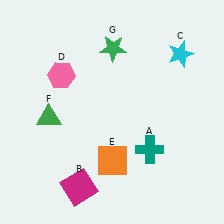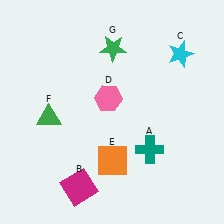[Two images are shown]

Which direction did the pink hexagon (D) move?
The pink hexagon (D) moved right.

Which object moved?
The pink hexagon (D) moved right.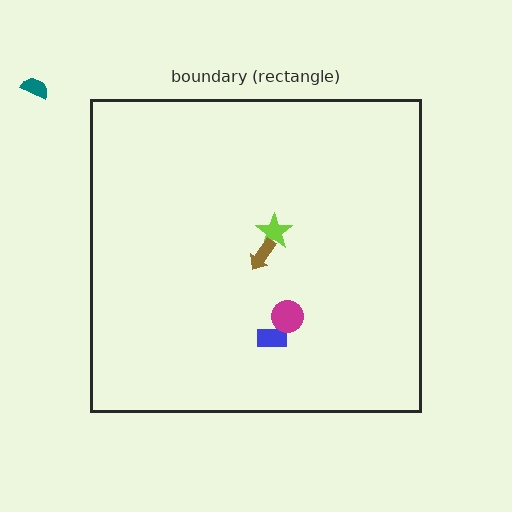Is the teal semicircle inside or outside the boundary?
Outside.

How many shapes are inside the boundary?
4 inside, 1 outside.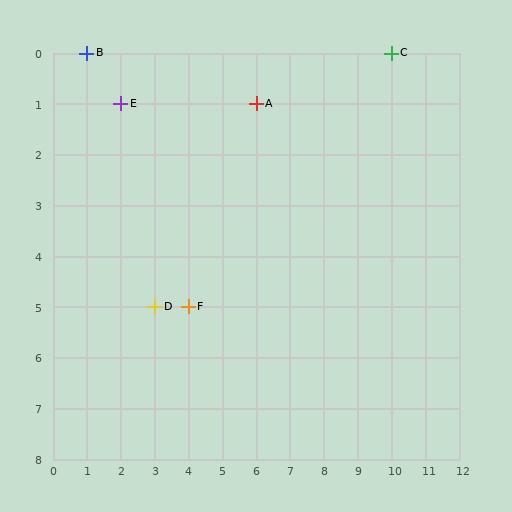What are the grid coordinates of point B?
Point B is at grid coordinates (1, 0).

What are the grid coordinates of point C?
Point C is at grid coordinates (10, 0).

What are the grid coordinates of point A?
Point A is at grid coordinates (6, 1).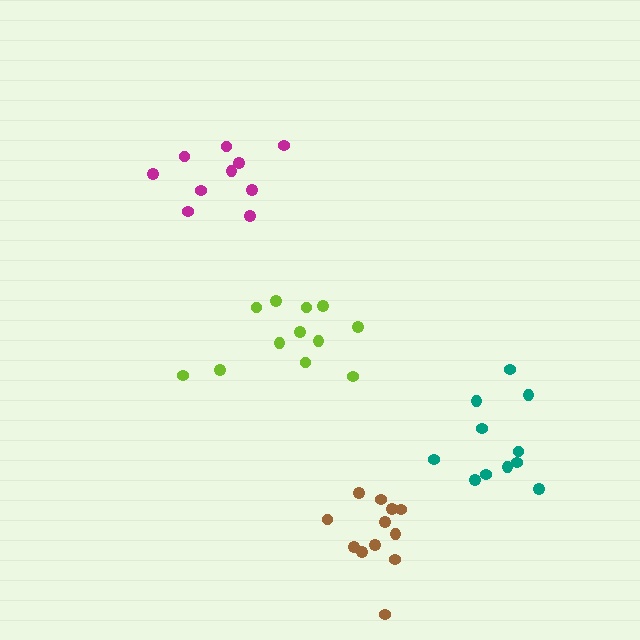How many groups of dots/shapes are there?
There are 4 groups.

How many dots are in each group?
Group 1: 12 dots, Group 2: 10 dots, Group 3: 12 dots, Group 4: 11 dots (45 total).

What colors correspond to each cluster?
The clusters are colored: brown, magenta, lime, teal.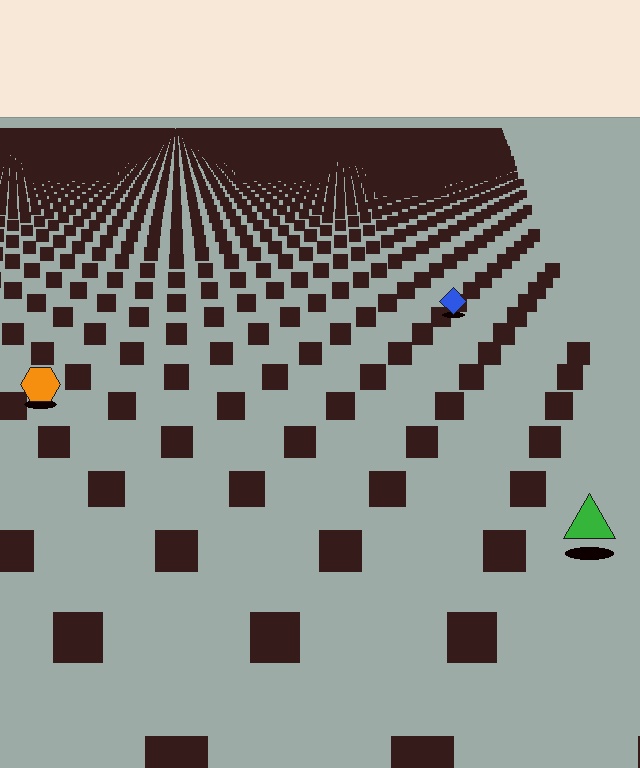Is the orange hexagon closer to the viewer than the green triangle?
No. The green triangle is closer — you can tell from the texture gradient: the ground texture is coarser near it.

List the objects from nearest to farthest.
From nearest to farthest: the green triangle, the orange hexagon, the blue diamond.